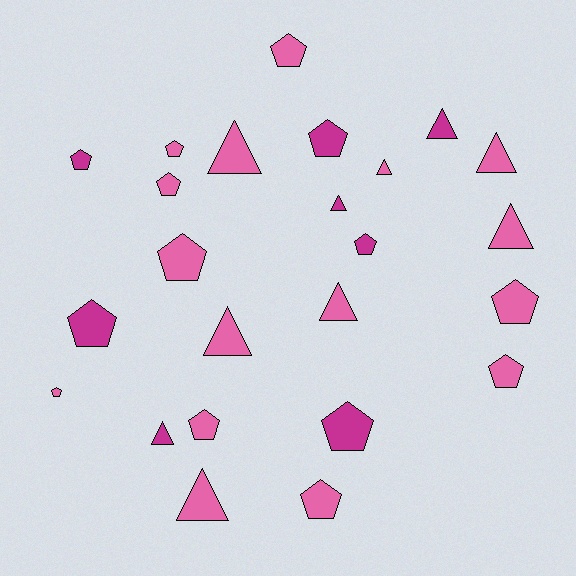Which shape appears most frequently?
Pentagon, with 14 objects.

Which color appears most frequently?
Pink, with 16 objects.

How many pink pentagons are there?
There are 9 pink pentagons.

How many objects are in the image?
There are 24 objects.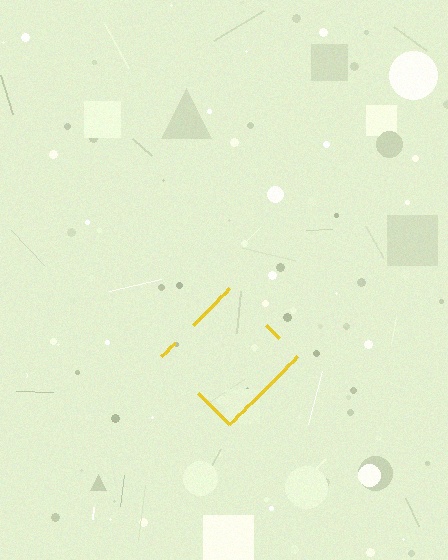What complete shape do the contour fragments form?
The contour fragments form a diamond.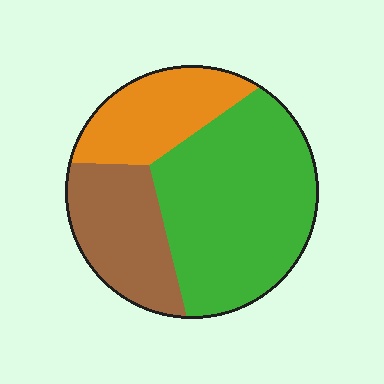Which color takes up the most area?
Green, at roughly 55%.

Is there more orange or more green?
Green.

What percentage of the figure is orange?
Orange takes up less than a quarter of the figure.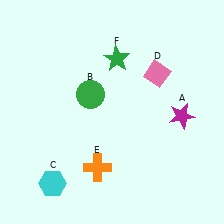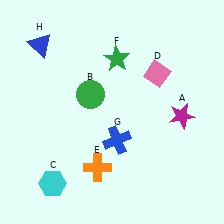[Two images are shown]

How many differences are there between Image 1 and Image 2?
There are 2 differences between the two images.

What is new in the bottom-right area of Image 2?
A blue cross (G) was added in the bottom-right area of Image 2.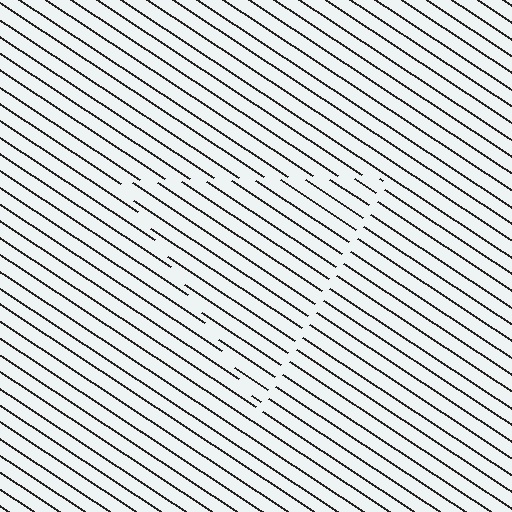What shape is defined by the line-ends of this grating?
An illusory triangle. The interior of the shape contains the same grating, shifted by half a period — the contour is defined by the phase discontinuity where line-ends from the inner and outer gratings abut.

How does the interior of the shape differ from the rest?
The interior of the shape contains the same grating, shifted by half a period — the contour is defined by the phase discontinuity where line-ends from the inner and outer gratings abut.